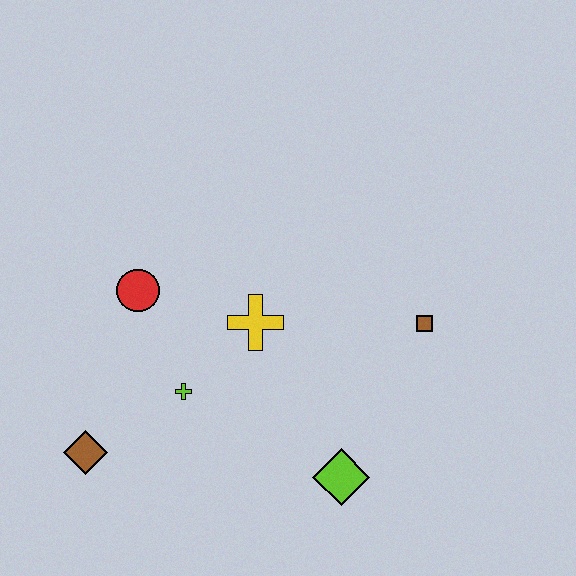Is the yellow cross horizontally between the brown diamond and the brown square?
Yes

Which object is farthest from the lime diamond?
The red circle is farthest from the lime diamond.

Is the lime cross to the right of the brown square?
No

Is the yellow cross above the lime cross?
Yes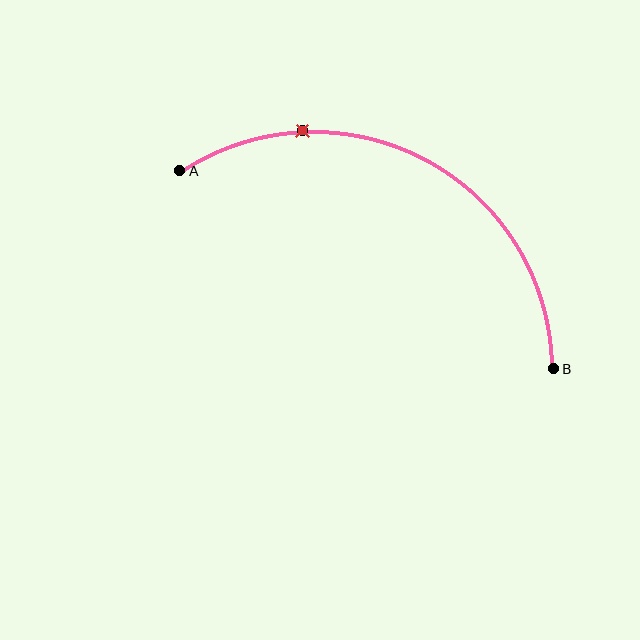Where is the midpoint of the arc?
The arc midpoint is the point on the curve farthest from the straight line joining A and B. It sits above that line.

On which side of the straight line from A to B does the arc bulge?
The arc bulges above the straight line connecting A and B.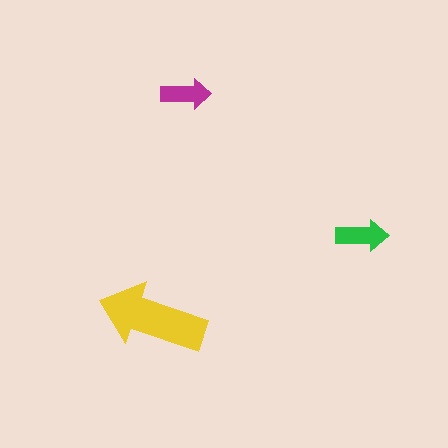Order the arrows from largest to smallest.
the yellow one, the green one, the magenta one.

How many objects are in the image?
There are 3 objects in the image.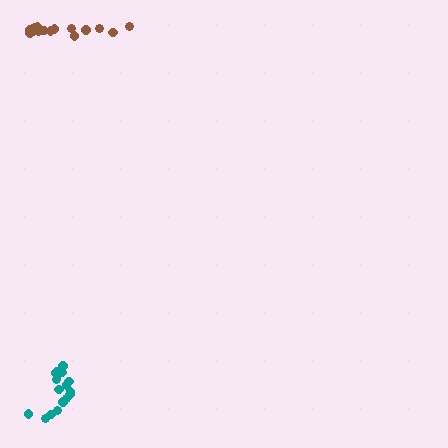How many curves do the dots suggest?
There are 2 distinct paths.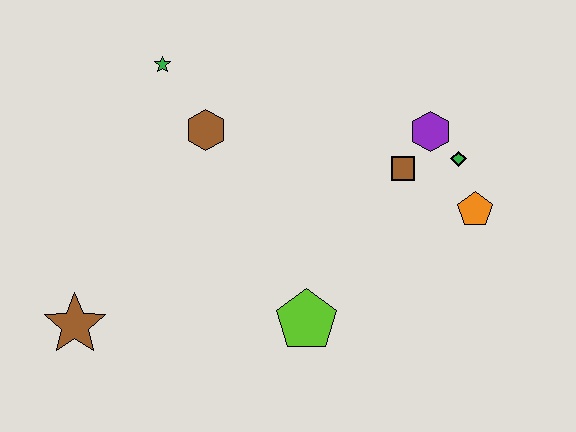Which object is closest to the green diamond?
The purple hexagon is closest to the green diamond.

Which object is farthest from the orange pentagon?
The brown star is farthest from the orange pentagon.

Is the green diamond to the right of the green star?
Yes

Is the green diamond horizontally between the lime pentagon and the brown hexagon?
No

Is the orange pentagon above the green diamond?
No